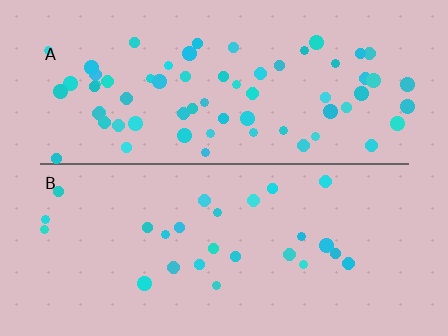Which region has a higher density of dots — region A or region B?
A (the top).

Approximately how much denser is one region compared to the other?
Approximately 2.6× — region A over region B.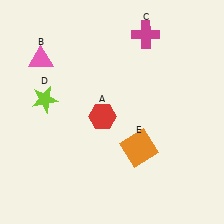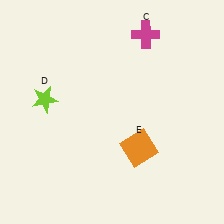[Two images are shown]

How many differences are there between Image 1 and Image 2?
There are 2 differences between the two images.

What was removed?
The red hexagon (A), the pink triangle (B) were removed in Image 2.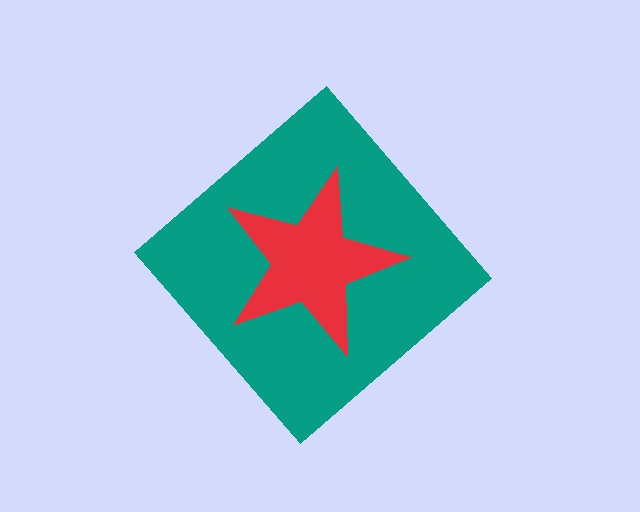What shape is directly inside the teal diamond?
The red star.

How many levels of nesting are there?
2.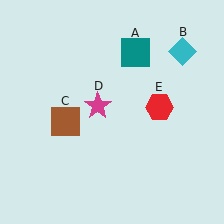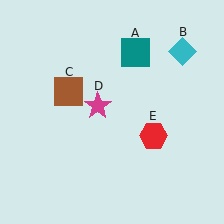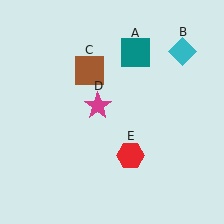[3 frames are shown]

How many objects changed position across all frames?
2 objects changed position: brown square (object C), red hexagon (object E).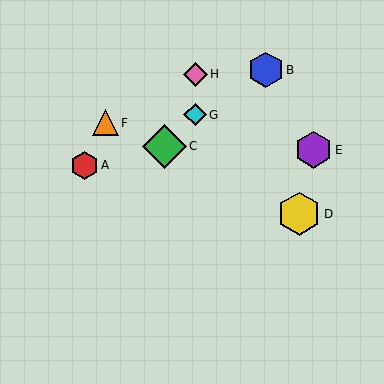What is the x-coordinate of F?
Object F is at x≈105.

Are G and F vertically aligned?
No, G is at x≈195 and F is at x≈105.